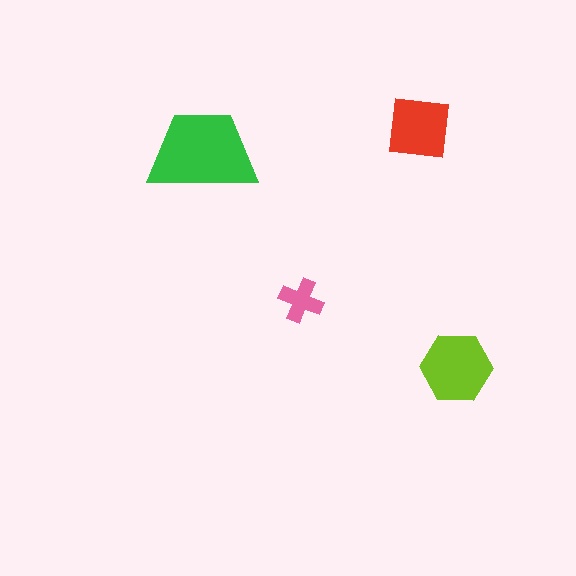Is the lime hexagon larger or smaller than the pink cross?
Larger.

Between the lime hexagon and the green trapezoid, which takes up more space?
The green trapezoid.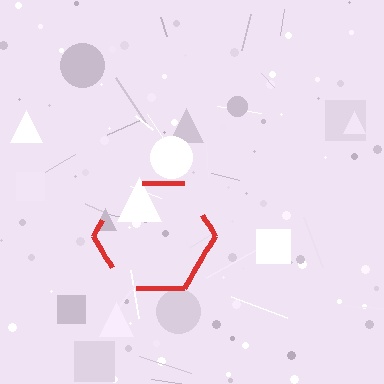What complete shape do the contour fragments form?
The contour fragments form a hexagon.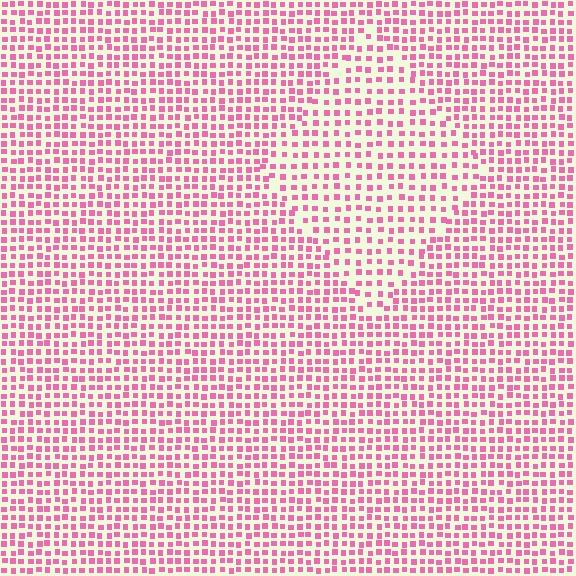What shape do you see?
I see a diamond.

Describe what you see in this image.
The image contains small pink elements arranged at two different densities. A diamond-shaped region is visible where the elements are less densely packed than the surrounding area.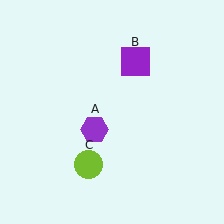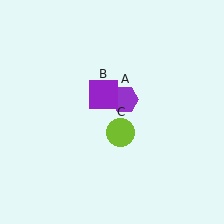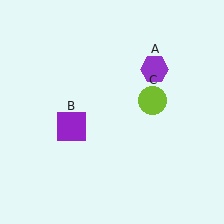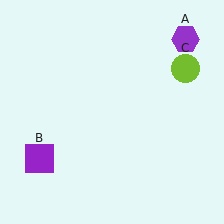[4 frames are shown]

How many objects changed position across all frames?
3 objects changed position: purple hexagon (object A), purple square (object B), lime circle (object C).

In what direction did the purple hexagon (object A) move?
The purple hexagon (object A) moved up and to the right.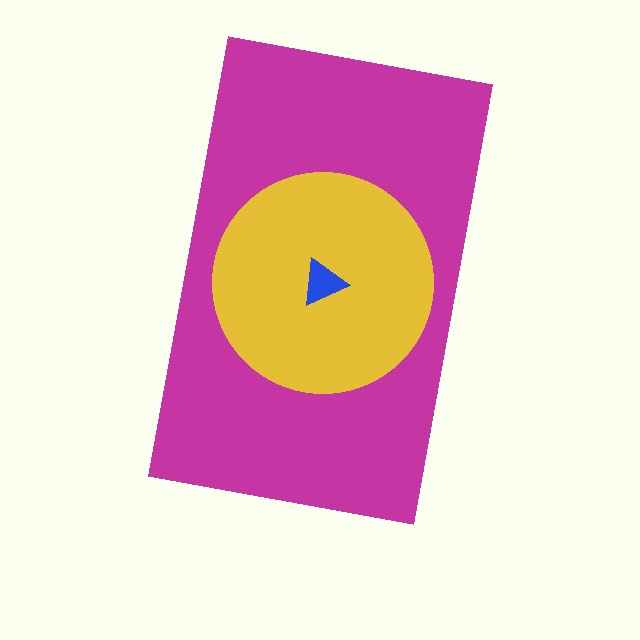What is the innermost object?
The blue triangle.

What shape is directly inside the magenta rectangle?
The yellow circle.